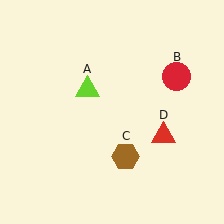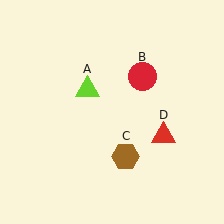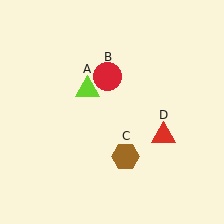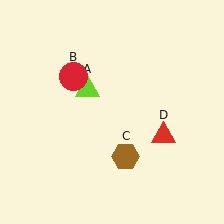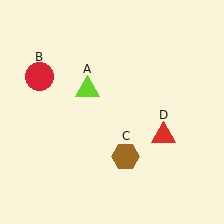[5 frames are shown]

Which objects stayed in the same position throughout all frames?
Lime triangle (object A) and brown hexagon (object C) and red triangle (object D) remained stationary.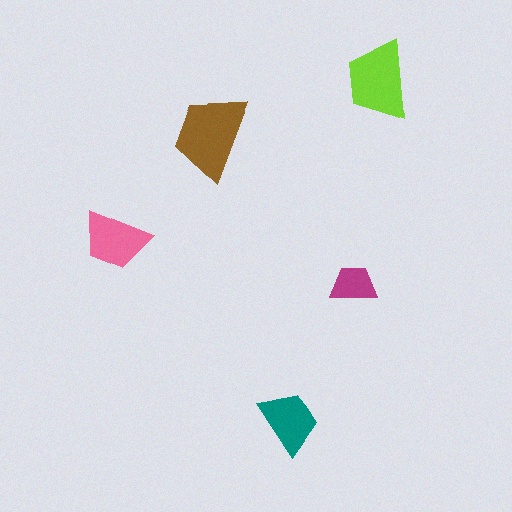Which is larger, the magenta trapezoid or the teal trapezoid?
The teal one.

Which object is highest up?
The lime trapezoid is topmost.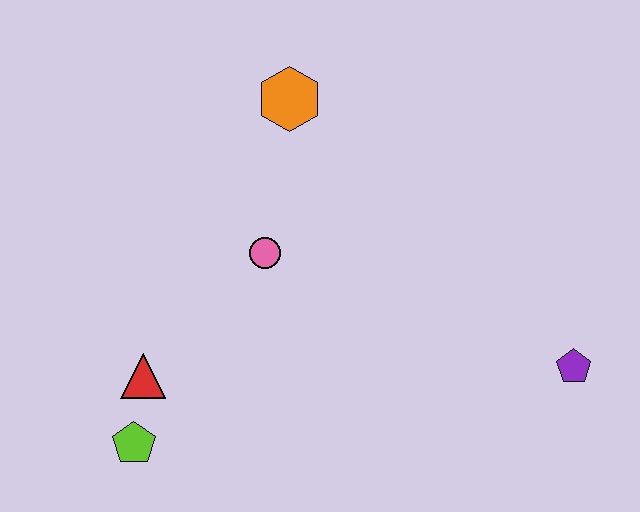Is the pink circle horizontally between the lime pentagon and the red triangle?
No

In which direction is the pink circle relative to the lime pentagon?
The pink circle is above the lime pentagon.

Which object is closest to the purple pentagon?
The pink circle is closest to the purple pentagon.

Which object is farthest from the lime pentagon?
The purple pentagon is farthest from the lime pentagon.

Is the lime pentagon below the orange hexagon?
Yes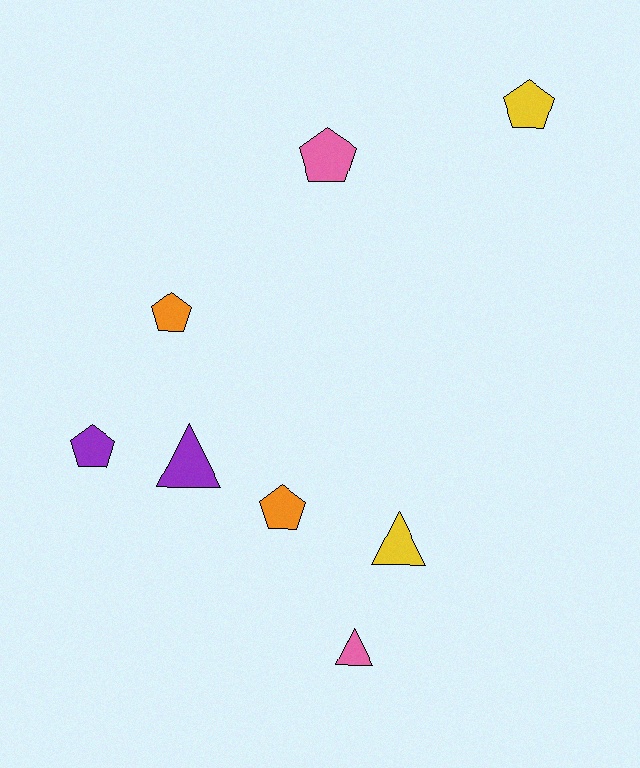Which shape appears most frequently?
Pentagon, with 5 objects.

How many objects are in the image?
There are 8 objects.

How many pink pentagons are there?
There is 1 pink pentagon.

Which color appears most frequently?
Pink, with 2 objects.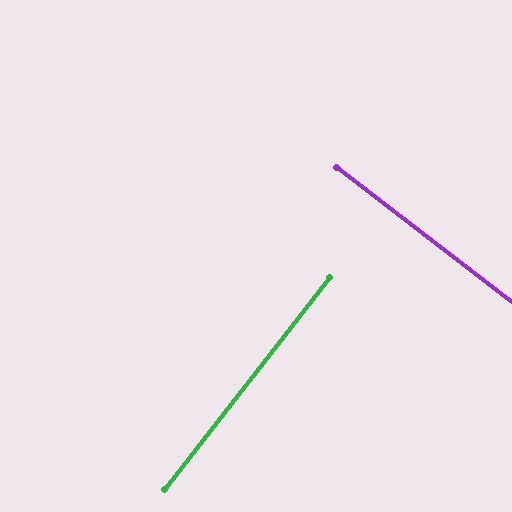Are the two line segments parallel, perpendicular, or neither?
Perpendicular — they meet at approximately 90°.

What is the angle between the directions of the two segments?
Approximately 90 degrees.